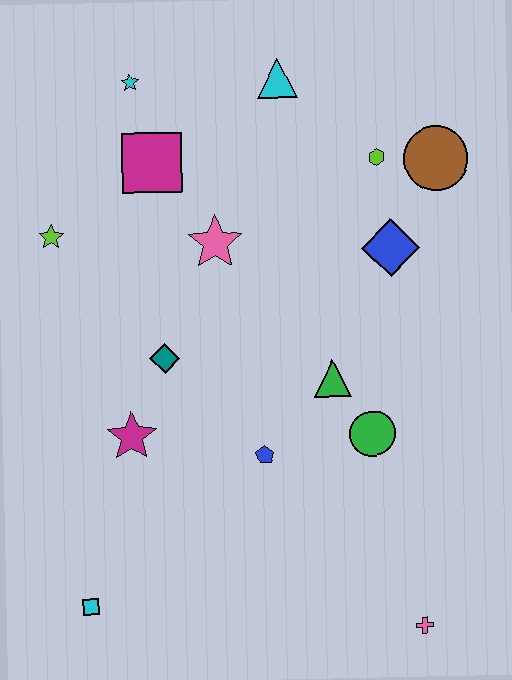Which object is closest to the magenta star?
The teal diamond is closest to the magenta star.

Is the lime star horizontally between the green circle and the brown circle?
No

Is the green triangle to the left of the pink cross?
Yes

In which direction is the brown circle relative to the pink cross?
The brown circle is above the pink cross.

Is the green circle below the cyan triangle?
Yes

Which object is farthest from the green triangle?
The cyan star is farthest from the green triangle.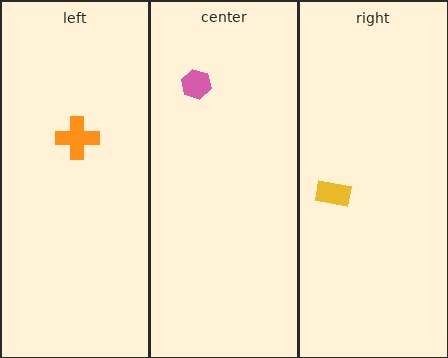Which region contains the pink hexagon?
The center region.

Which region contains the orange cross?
The left region.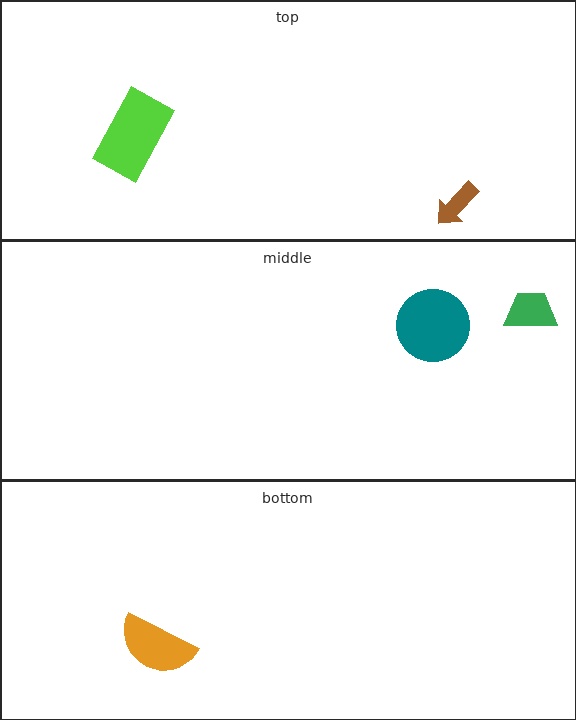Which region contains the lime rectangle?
The top region.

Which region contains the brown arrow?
The top region.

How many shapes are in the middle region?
2.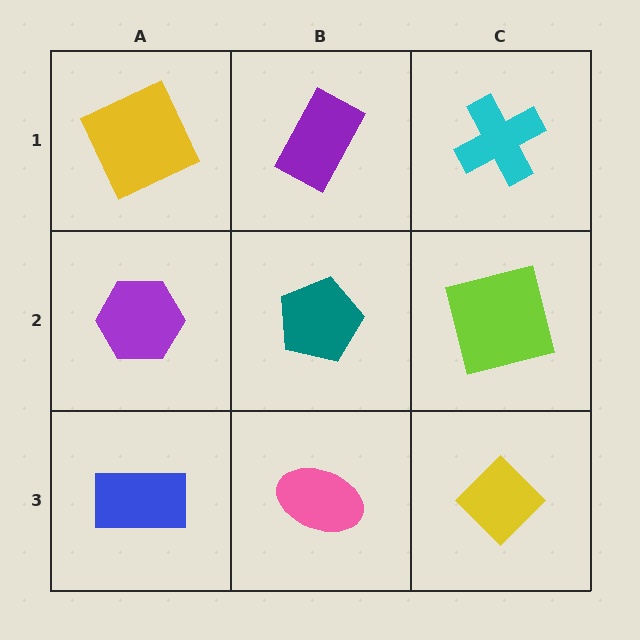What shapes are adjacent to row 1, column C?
A lime square (row 2, column C), a purple rectangle (row 1, column B).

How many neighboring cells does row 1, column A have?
2.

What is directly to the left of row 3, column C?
A pink ellipse.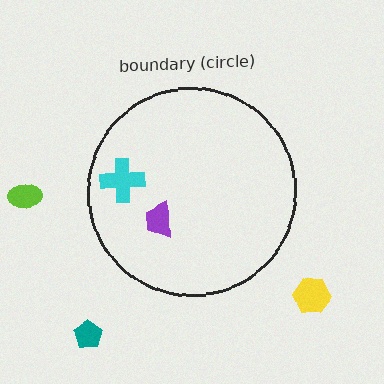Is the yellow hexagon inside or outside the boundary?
Outside.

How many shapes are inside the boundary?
2 inside, 3 outside.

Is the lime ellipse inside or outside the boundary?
Outside.